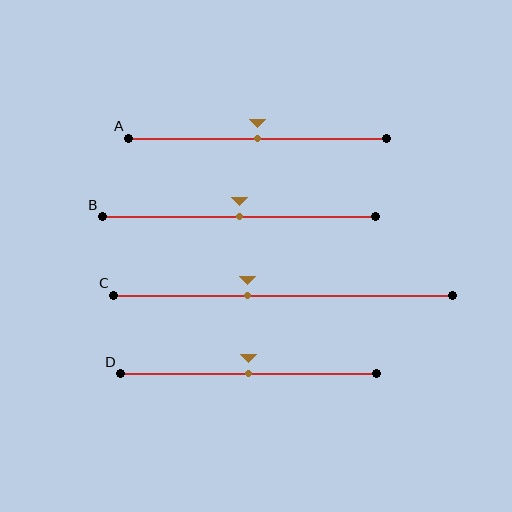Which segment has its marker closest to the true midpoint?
Segment A has its marker closest to the true midpoint.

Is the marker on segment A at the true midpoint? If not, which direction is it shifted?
Yes, the marker on segment A is at the true midpoint.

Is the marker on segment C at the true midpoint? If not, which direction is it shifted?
No, the marker on segment C is shifted to the left by about 11% of the segment length.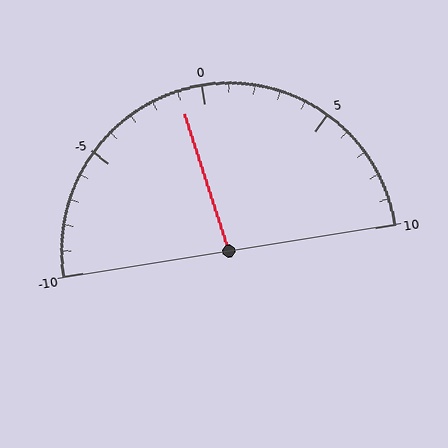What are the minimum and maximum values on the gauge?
The gauge ranges from -10 to 10.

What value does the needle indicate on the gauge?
The needle indicates approximately -1.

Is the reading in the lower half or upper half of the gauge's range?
The reading is in the lower half of the range (-10 to 10).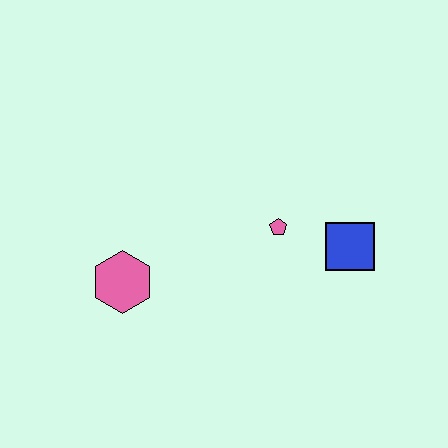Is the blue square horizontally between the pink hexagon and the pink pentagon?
No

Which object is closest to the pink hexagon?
The pink pentagon is closest to the pink hexagon.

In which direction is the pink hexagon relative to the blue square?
The pink hexagon is to the left of the blue square.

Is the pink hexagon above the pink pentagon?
No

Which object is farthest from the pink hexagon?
The blue square is farthest from the pink hexagon.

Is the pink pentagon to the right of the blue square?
No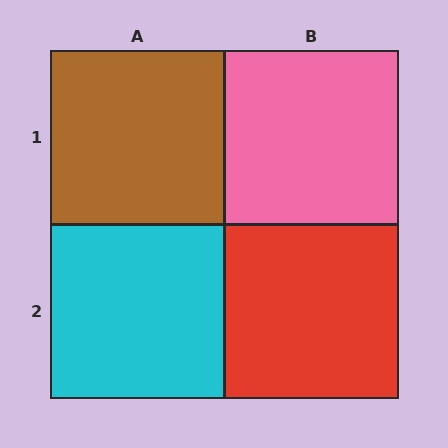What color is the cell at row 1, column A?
Brown.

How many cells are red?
1 cell is red.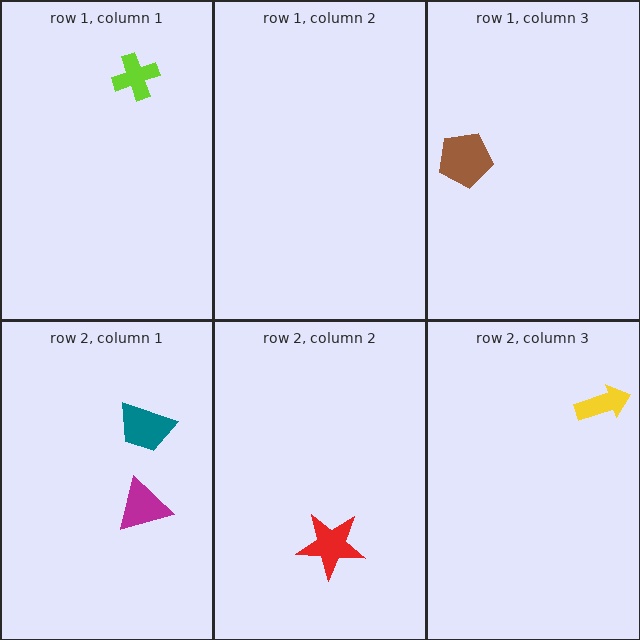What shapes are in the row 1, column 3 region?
The brown pentagon.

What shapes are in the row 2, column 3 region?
The yellow arrow.